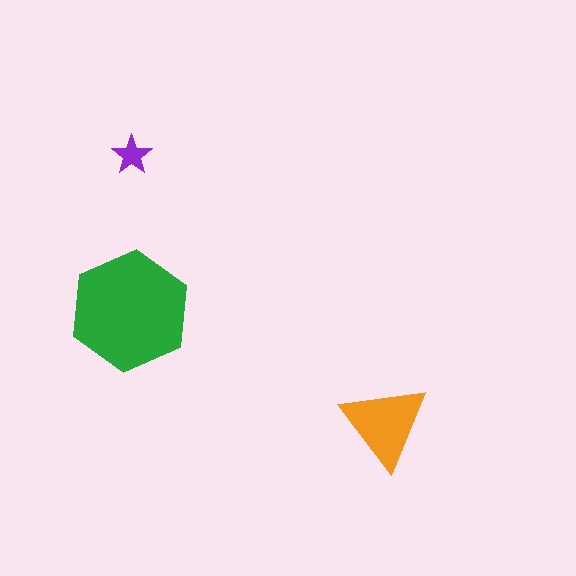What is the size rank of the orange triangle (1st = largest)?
2nd.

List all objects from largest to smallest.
The green hexagon, the orange triangle, the purple star.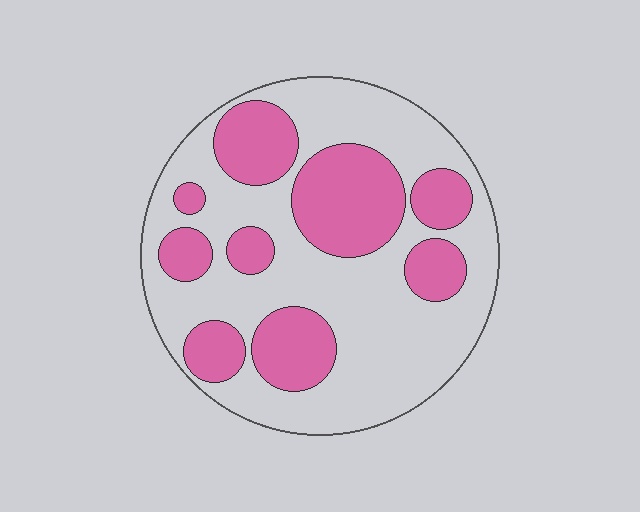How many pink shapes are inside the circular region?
9.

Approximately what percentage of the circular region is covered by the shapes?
Approximately 35%.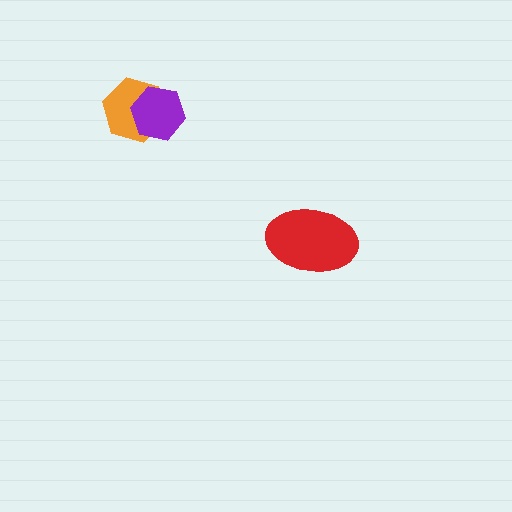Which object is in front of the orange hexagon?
The purple hexagon is in front of the orange hexagon.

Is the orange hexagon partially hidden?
Yes, it is partially covered by another shape.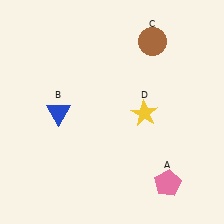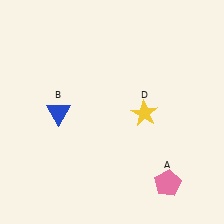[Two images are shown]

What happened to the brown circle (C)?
The brown circle (C) was removed in Image 2. It was in the top-right area of Image 1.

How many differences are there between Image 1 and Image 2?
There is 1 difference between the two images.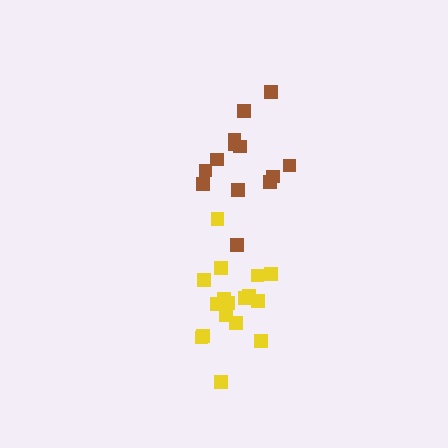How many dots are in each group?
Group 1: 13 dots, Group 2: 18 dots (31 total).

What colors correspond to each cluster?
The clusters are colored: brown, yellow.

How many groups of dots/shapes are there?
There are 2 groups.